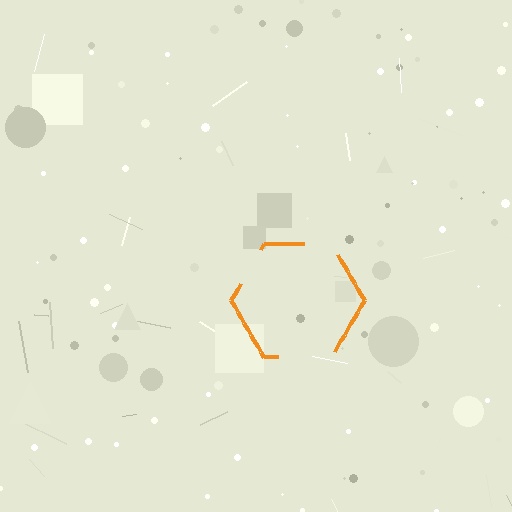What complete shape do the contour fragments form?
The contour fragments form a hexagon.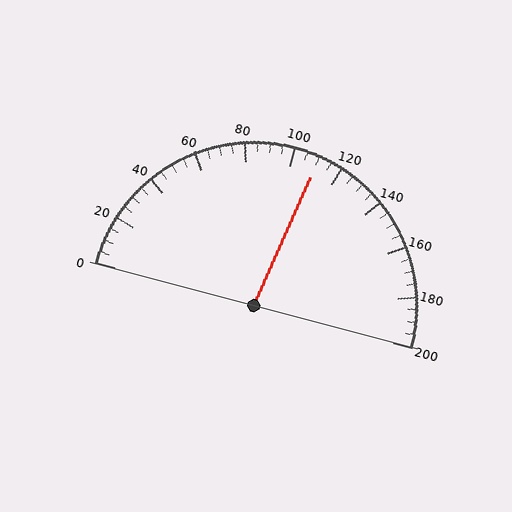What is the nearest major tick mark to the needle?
The nearest major tick mark is 120.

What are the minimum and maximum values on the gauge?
The gauge ranges from 0 to 200.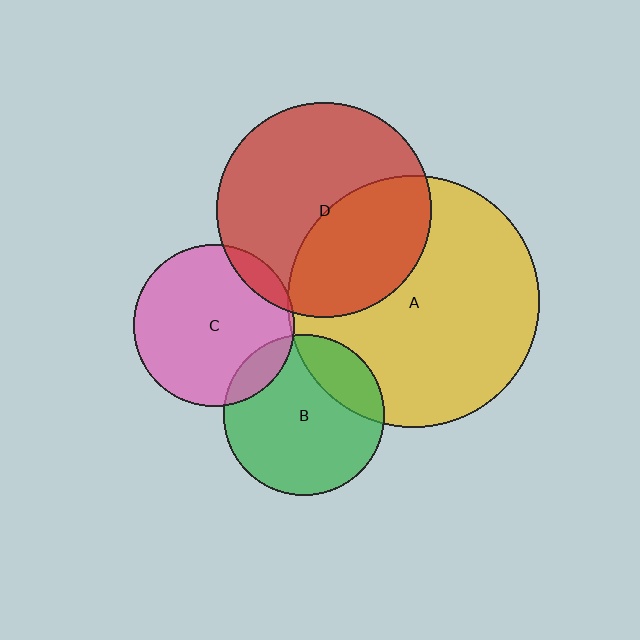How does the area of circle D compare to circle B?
Approximately 1.8 times.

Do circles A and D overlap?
Yes.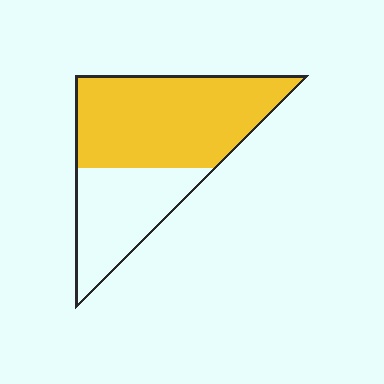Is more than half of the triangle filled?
Yes.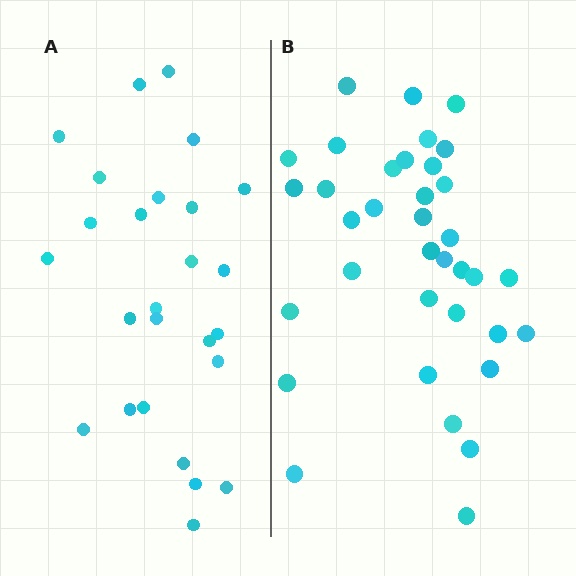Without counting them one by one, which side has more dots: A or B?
Region B (the right region) has more dots.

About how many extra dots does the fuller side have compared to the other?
Region B has roughly 10 or so more dots than region A.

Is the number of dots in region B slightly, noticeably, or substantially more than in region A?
Region B has noticeably more, but not dramatically so. The ratio is roughly 1.4 to 1.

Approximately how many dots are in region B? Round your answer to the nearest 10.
About 40 dots. (The exact count is 36, which rounds to 40.)